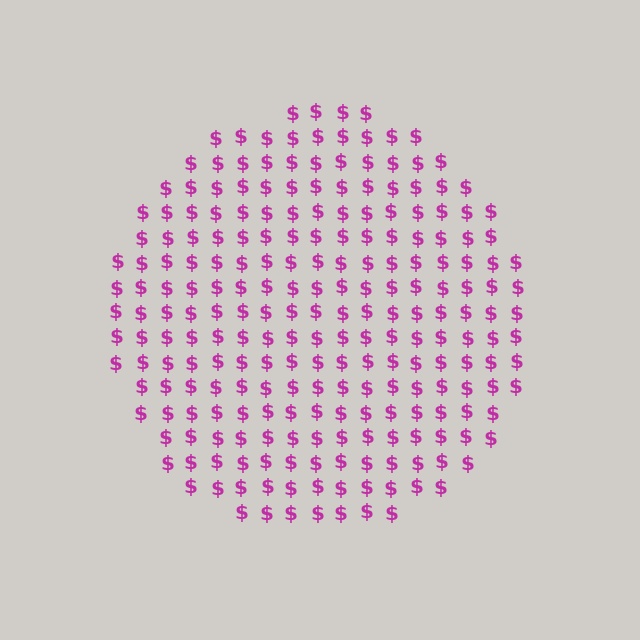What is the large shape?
The large shape is a circle.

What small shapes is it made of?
It is made of small dollar signs.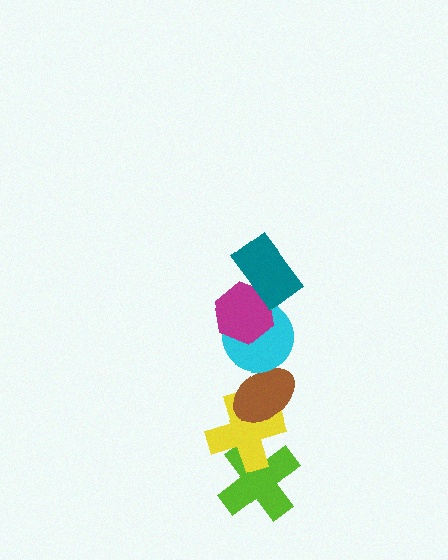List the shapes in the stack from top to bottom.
From top to bottom: the teal rectangle, the magenta hexagon, the cyan circle, the brown ellipse, the yellow cross, the lime cross.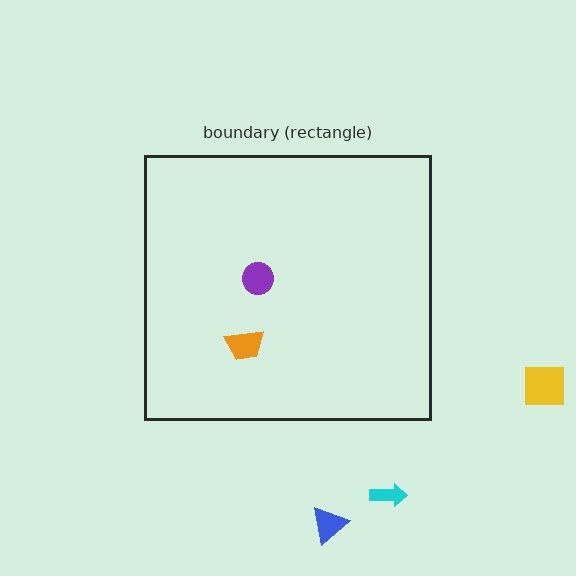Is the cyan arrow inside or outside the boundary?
Outside.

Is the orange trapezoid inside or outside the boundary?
Inside.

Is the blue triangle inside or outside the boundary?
Outside.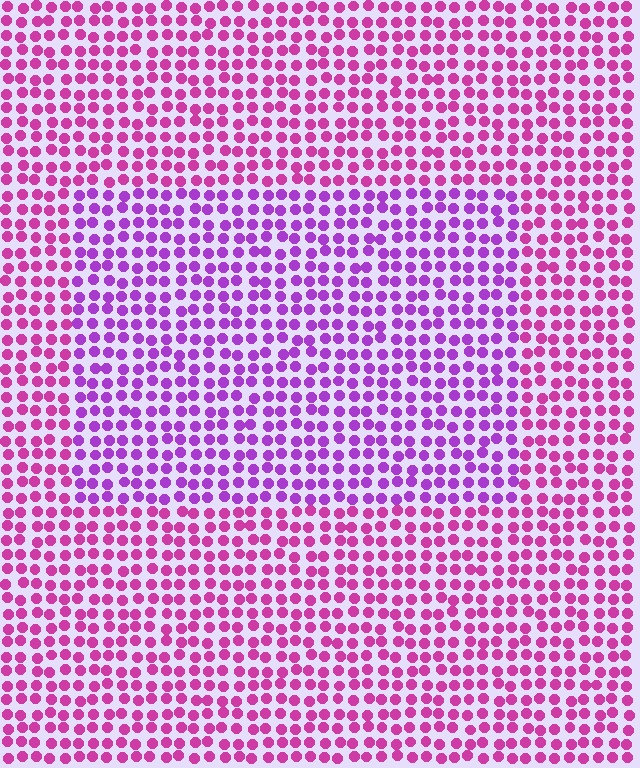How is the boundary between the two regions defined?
The boundary is defined purely by a slight shift in hue (about 32 degrees). Spacing, size, and orientation are identical on both sides.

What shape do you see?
I see a rectangle.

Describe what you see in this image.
The image is filled with small magenta elements in a uniform arrangement. A rectangle-shaped region is visible where the elements are tinted to a slightly different hue, forming a subtle color boundary.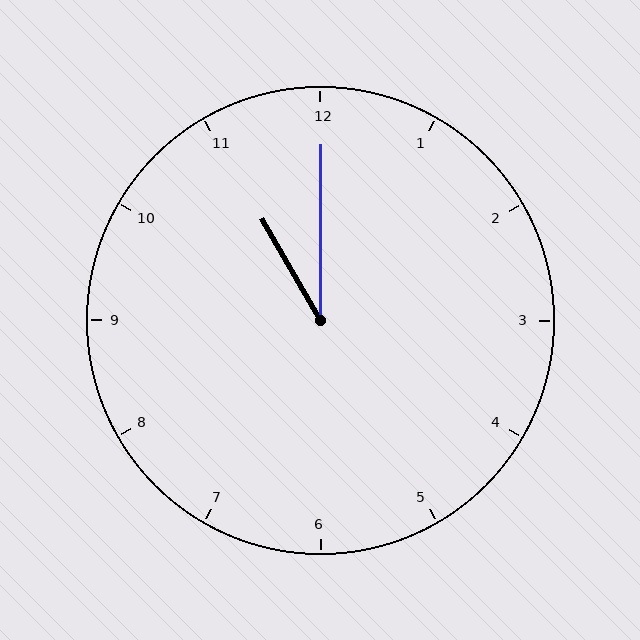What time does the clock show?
11:00.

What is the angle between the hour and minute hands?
Approximately 30 degrees.